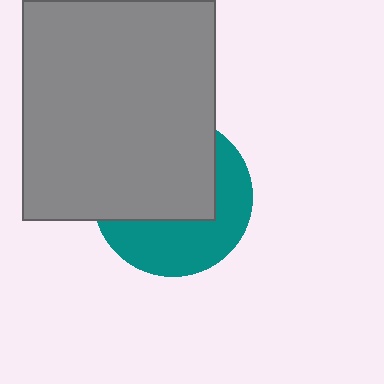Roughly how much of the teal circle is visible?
A small part of it is visible (roughly 44%).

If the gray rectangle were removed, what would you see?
You would see the complete teal circle.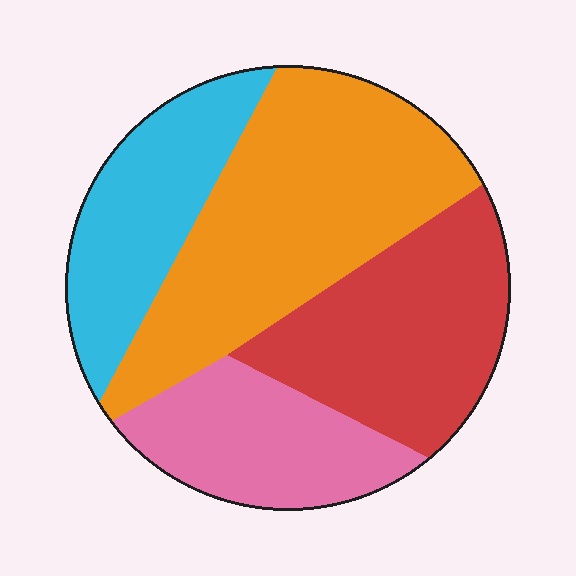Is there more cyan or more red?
Red.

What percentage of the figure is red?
Red takes up about one quarter (1/4) of the figure.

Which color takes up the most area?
Orange, at roughly 35%.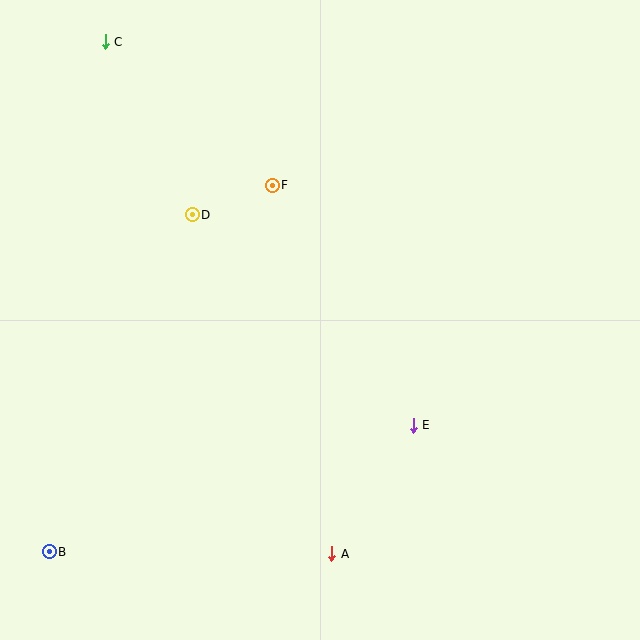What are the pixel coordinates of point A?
Point A is at (332, 554).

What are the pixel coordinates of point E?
Point E is at (413, 425).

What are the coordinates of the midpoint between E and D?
The midpoint between E and D is at (303, 320).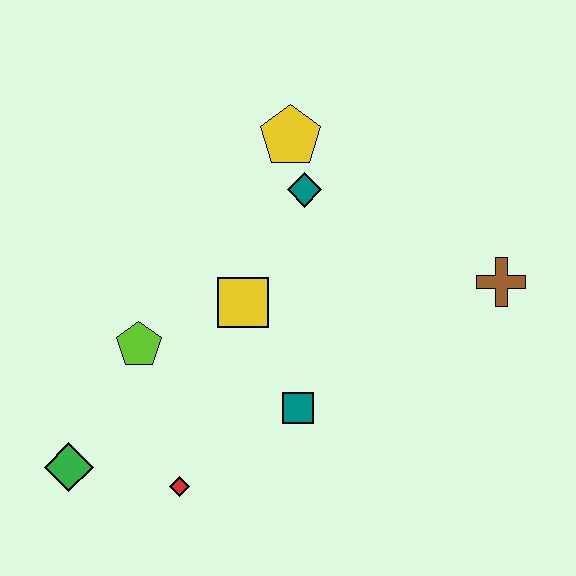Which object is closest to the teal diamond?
The yellow pentagon is closest to the teal diamond.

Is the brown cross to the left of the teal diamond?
No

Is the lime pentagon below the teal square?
No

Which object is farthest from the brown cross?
The green diamond is farthest from the brown cross.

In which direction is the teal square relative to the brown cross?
The teal square is to the left of the brown cross.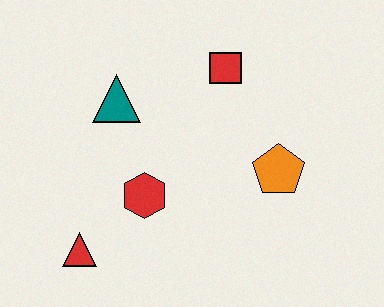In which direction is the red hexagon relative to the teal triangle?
The red hexagon is below the teal triangle.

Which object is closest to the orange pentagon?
The red square is closest to the orange pentagon.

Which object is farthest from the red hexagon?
The red square is farthest from the red hexagon.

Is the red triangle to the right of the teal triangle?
No